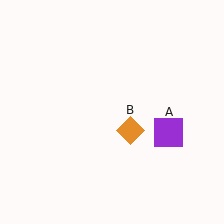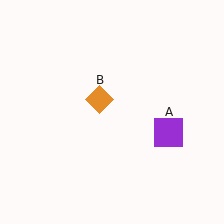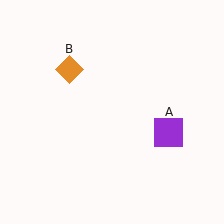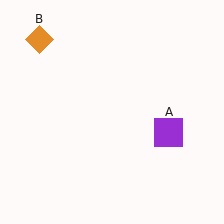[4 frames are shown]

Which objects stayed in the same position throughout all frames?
Purple square (object A) remained stationary.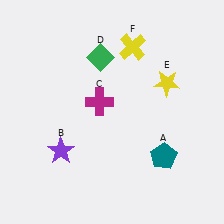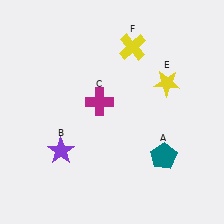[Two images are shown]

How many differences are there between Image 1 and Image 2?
There is 1 difference between the two images.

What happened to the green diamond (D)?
The green diamond (D) was removed in Image 2. It was in the top-left area of Image 1.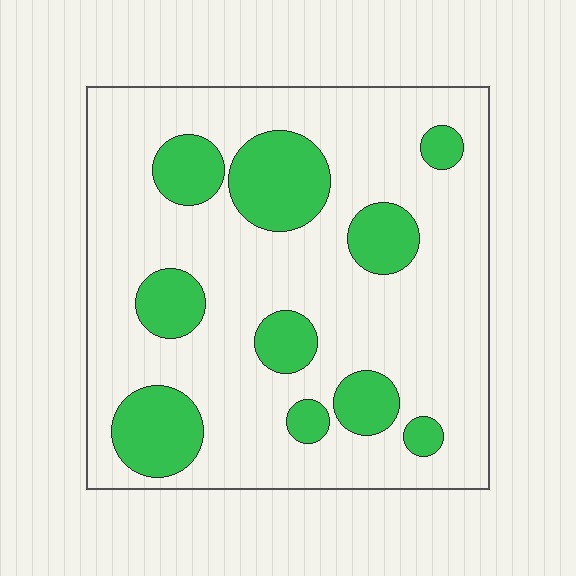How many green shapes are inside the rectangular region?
10.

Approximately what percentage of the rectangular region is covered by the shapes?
Approximately 25%.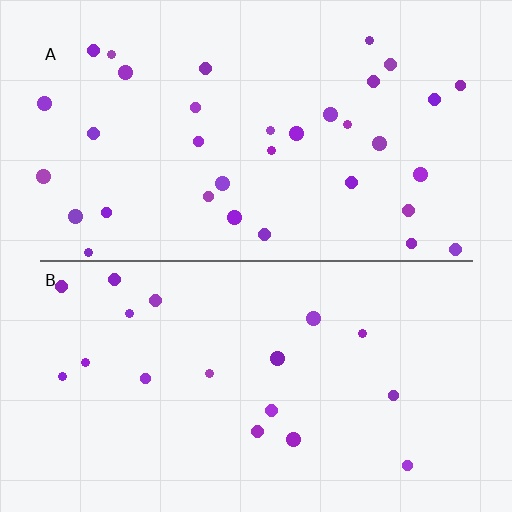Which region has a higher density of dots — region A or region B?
A (the top).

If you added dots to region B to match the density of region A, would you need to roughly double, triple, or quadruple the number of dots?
Approximately double.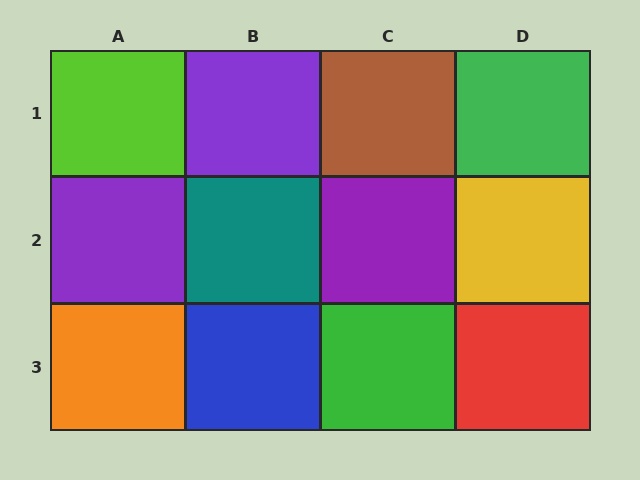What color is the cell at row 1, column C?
Brown.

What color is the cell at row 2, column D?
Yellow.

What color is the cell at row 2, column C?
Purple.